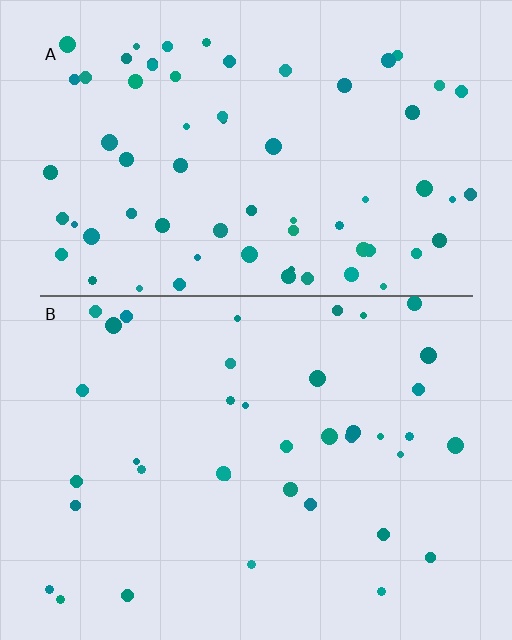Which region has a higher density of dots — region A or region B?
A (the top).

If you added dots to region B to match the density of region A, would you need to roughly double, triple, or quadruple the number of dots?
Approximately double.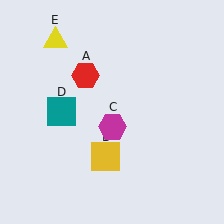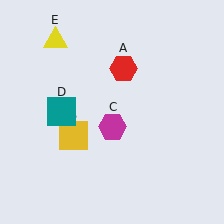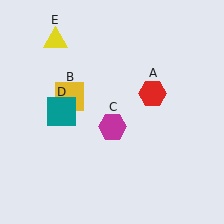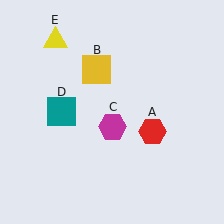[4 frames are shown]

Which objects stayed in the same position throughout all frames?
Magenta hexagon (object C) and teal square (object D) and yellow triangle (object E) remained stationary.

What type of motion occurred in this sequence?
The red hexagon (object A), yellow square (object B) rotated clockwise around the center of the scene.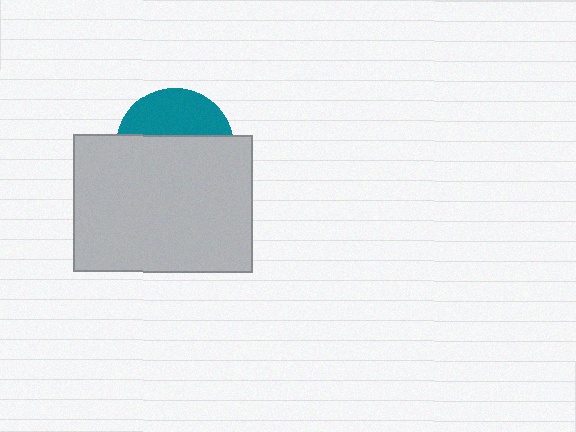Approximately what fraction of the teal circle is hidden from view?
Roughly 62% of the teal circle is hidden behind the light gray rectangle.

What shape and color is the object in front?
The object in front is a light gray rectangle.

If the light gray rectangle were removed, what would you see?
You would see the complete teal circle.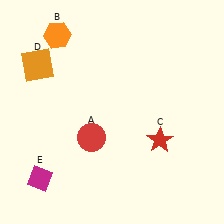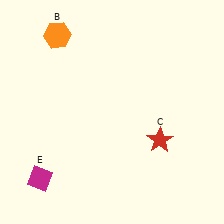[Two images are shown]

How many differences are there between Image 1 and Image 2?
There are 2 differences between the two images.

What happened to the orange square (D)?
The orange square (D) was removed in Image 2. It was in the top-left area of Image 1.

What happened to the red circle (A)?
The red circle (A) was removed in Image 2. It was in the bottom-left area of Image 1.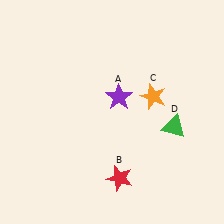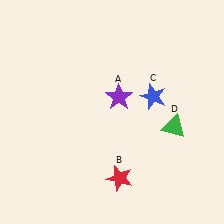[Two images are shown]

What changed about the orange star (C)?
In Image 1, C is orange. In Image 2, it changed to blue.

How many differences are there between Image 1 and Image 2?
There is 1 difference between the two images.